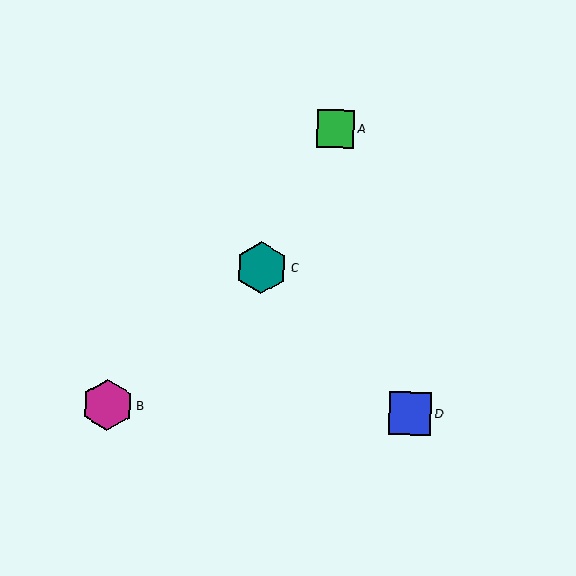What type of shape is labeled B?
Shape B is a magenta hexagon.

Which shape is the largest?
The teal hexagon (labeled C) is the largest.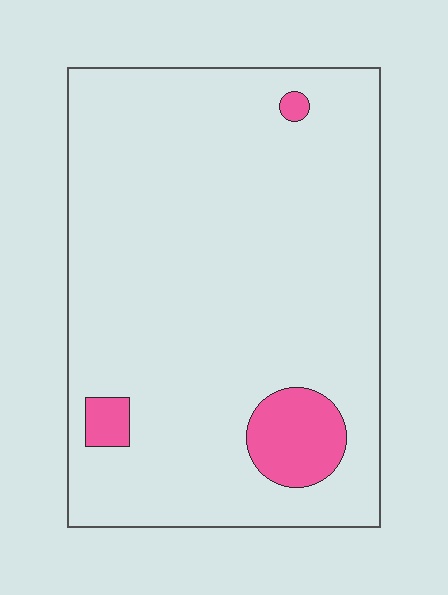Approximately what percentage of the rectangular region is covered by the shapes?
Approximately 10%.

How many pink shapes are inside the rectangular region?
3.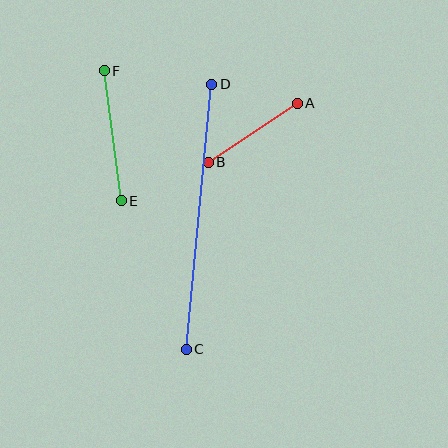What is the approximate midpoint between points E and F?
The midpoint is at approximately (113, 136) pixels.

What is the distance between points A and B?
The distance is approximately 107 pixels.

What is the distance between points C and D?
The distance is approximately 266 pixels.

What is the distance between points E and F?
The distance is approximately 131 pixels.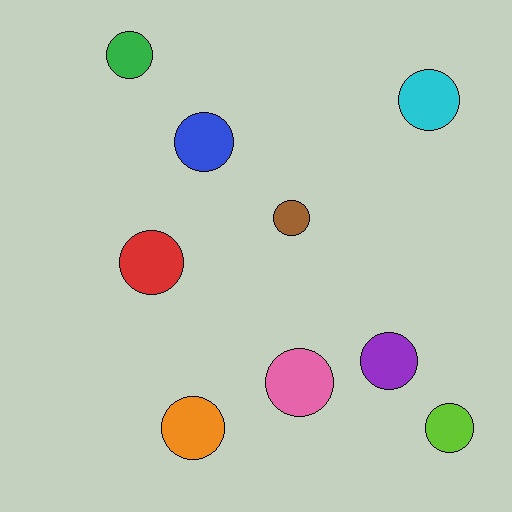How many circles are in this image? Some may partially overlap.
There are 9 circles.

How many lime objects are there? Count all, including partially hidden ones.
There is 1 lime object.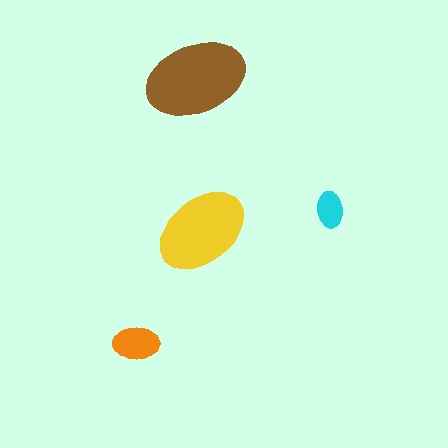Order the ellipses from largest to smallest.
the brown one, the yellow one, the orange one, the cyan one.